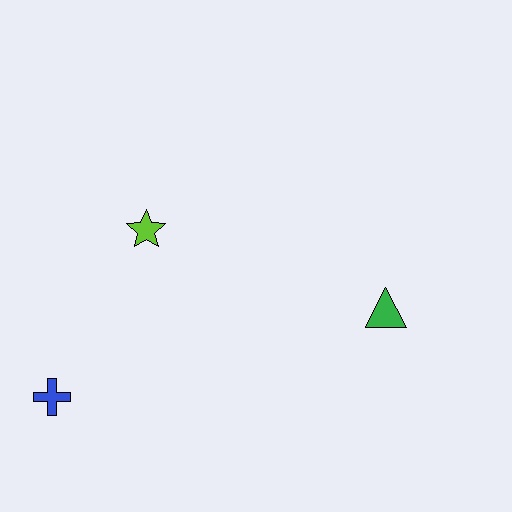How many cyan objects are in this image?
There are no cyan objects.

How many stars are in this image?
There is 1 star.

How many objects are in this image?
There are 3 objects.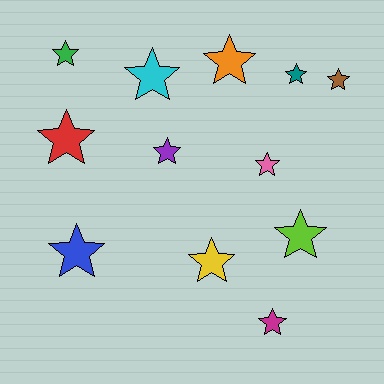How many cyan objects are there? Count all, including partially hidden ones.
There is 1 cyan object.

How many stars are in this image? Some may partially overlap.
There are 12 stars.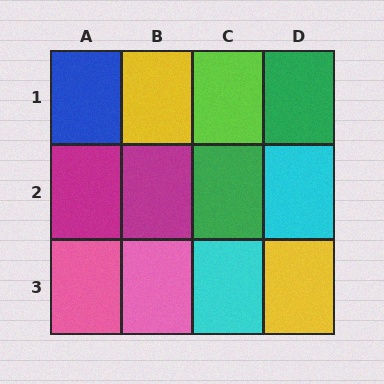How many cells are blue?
1 cell is blue.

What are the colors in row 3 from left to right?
Pink, pink, cyan, yellow.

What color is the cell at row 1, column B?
Yellow.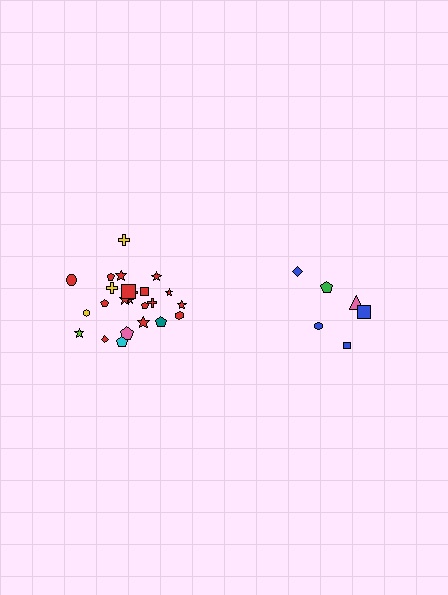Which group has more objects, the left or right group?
The left group.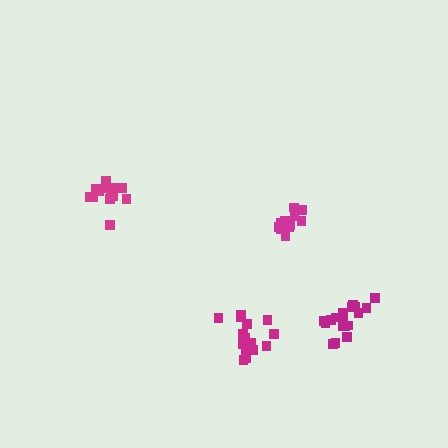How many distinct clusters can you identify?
There are 4 distinct clusters.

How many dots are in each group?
Group 1: 18 dots, Group 2: 16 dots, Group 3: 16 dots, Group 4: 17 dots (67 total).